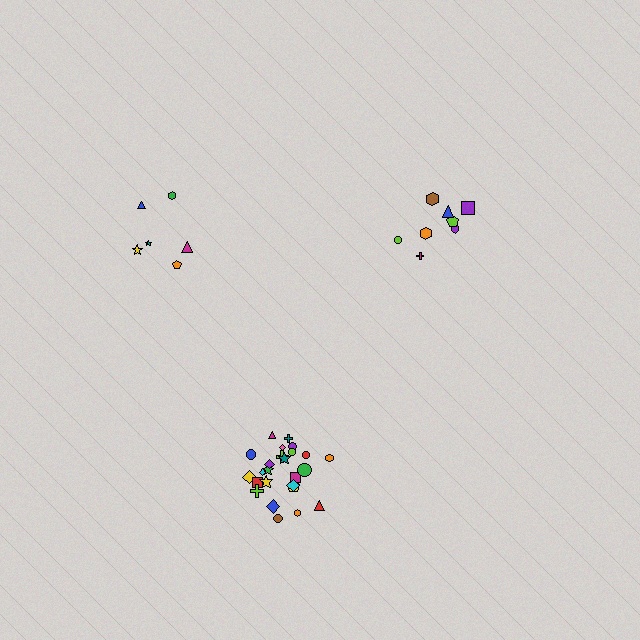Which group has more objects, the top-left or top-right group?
The top-right group.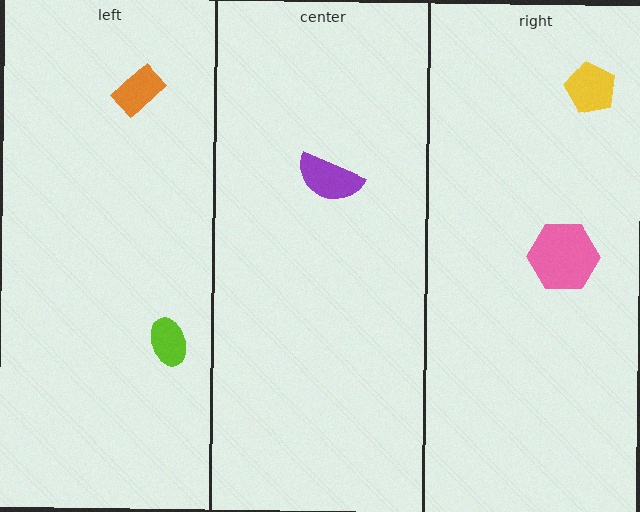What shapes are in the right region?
The pink hexagon, the yellow pentagon.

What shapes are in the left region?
The orange rectangle, the lime ellipse.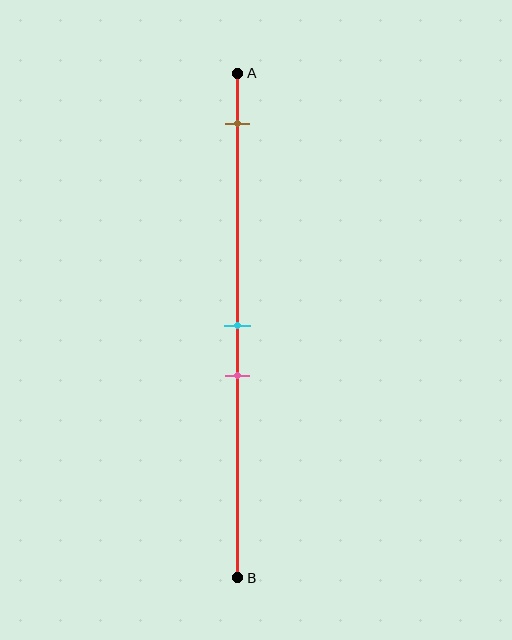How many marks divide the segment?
There are 3 marks dividing the segment.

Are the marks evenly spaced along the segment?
No, the marks are not evenly spaced.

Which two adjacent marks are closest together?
The cyan and pink marks are the closest adjacent pair.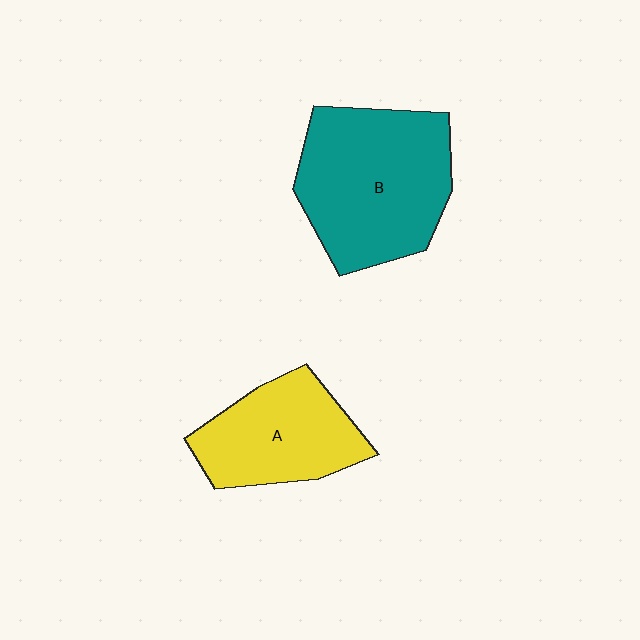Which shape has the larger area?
Shape B (teal).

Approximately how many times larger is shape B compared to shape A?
Approximately 1.5 times.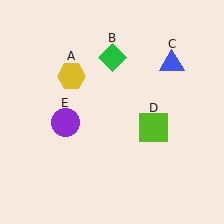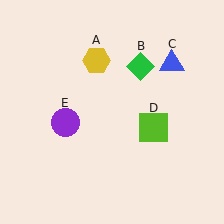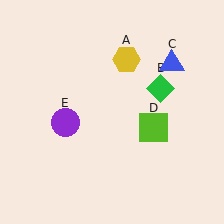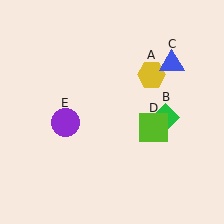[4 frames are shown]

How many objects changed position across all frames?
2 objects changed position: yellow hexagon (object A), green diamond (object B).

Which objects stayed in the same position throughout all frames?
Blue triangle (object C) and lime square (object D) and purple circle (object E) remained stationary.